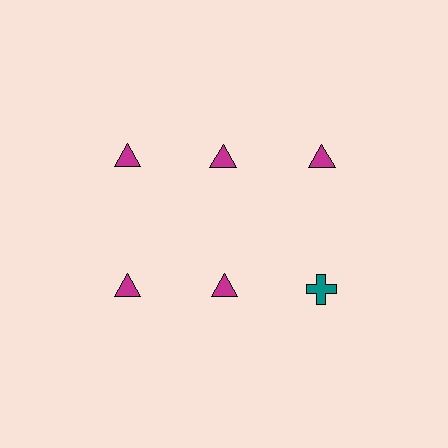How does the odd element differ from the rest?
It differs in both color (teal instead of magenta) and shape (cross instead of triangle).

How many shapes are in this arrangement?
There are 6 shapes arranged in a grid pattern.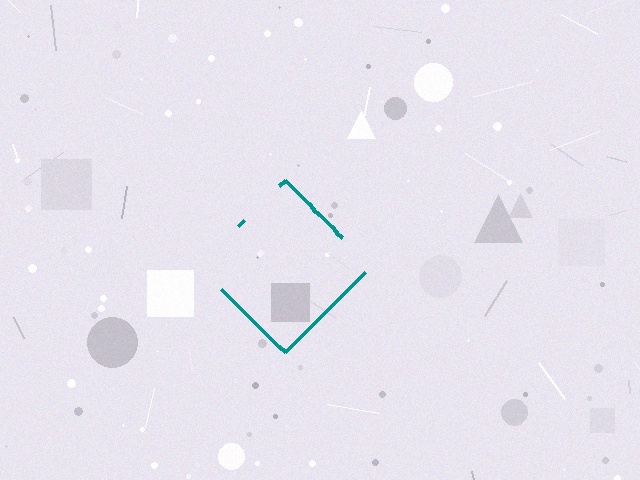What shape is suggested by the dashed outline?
The dashed outline suggests a diamond.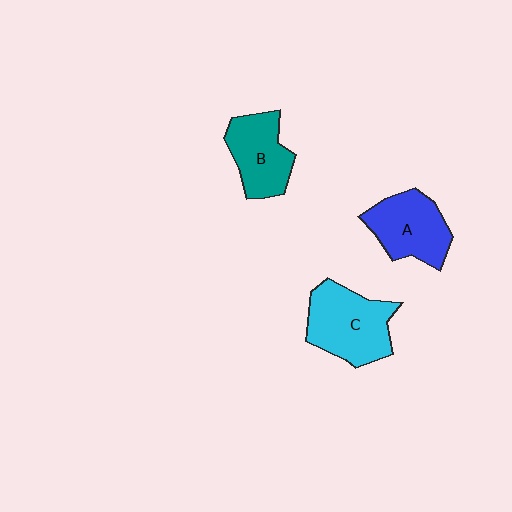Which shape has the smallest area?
Shape B (teal).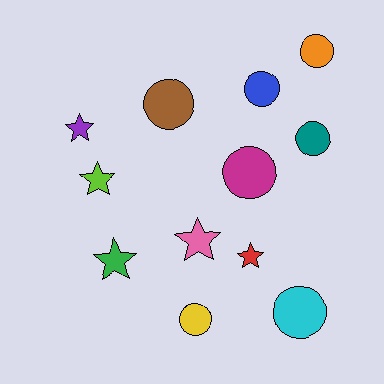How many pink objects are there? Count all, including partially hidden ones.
There is 1 pink object.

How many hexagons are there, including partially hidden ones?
There are no hexagons.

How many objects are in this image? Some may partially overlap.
There are 12 objects.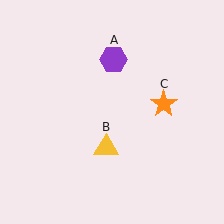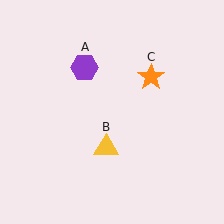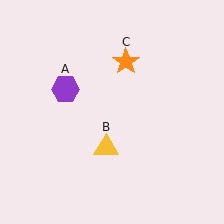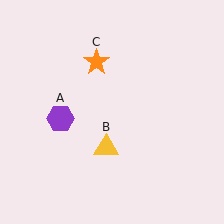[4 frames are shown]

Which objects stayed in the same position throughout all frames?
Yellow triangle (object B) remained stationary.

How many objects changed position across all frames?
2 objects changed position: purple hexagon (object A), orange star (object C).